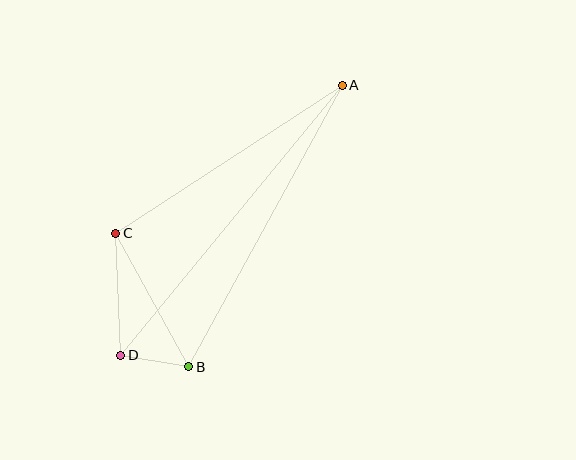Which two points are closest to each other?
Points B and D are closest to each other.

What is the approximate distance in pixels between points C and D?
The distance between C and D is approximately 122 pixels.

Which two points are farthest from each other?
Points A and D are farthest from each other.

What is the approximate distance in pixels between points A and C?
The distance between A and C is approximately 270 pixels.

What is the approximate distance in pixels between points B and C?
The distance between B and C is approximately 152 pixels.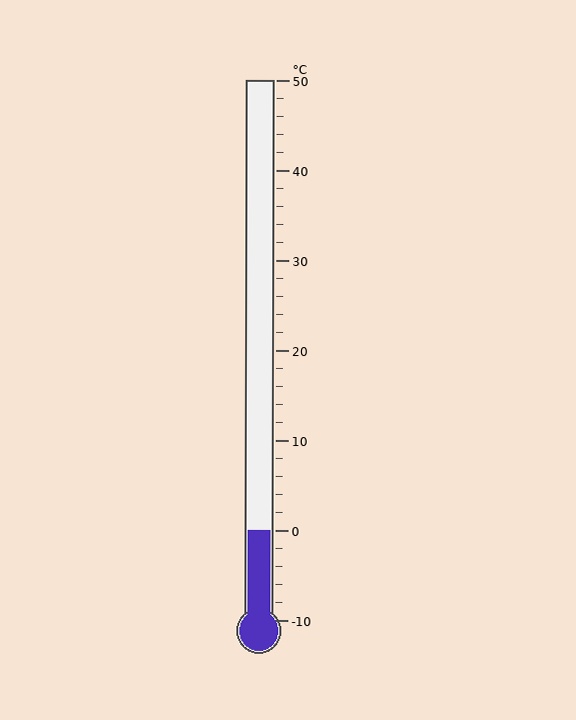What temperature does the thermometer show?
The thermometer shows approximately 0°C.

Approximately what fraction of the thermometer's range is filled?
The thermometer is filled to approximately 15% of its range.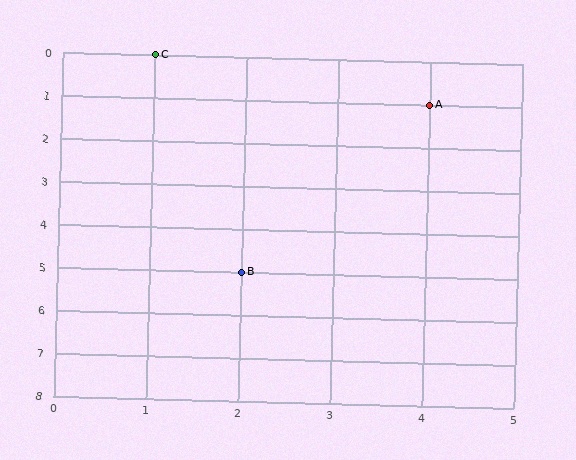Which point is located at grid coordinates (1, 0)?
Point C is at (1, 0).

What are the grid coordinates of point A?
Point A is at grid coordinates (4, 1).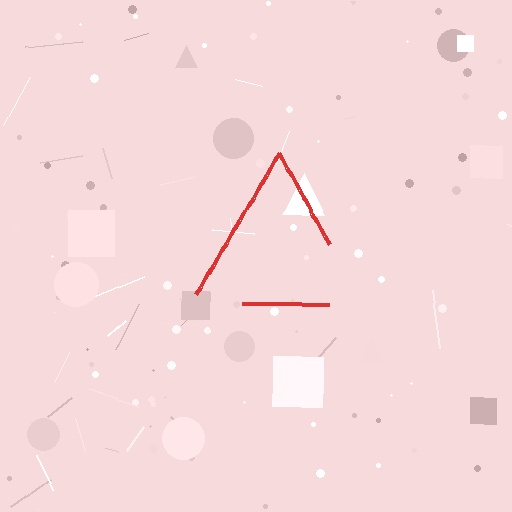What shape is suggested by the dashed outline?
The dashed outline suggests a triangle.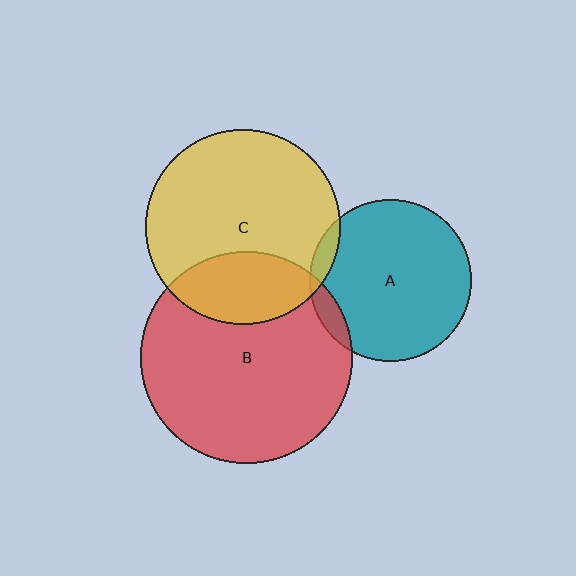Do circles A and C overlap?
Yes.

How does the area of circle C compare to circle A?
Approximately 1.4 times.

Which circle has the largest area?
Circle B (red).